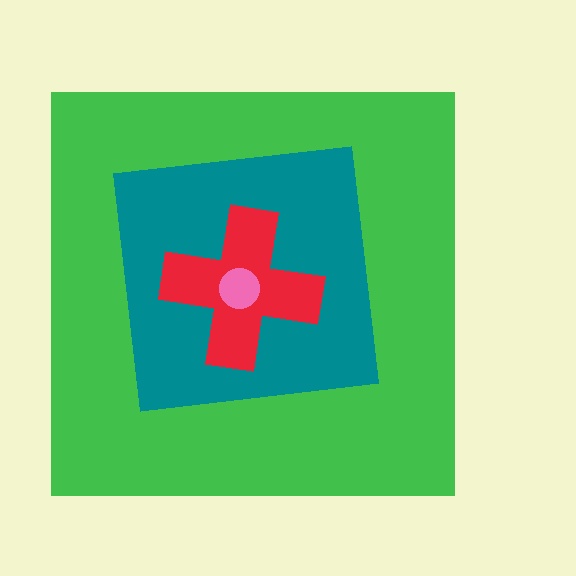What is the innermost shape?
The pink circle.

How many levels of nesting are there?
4.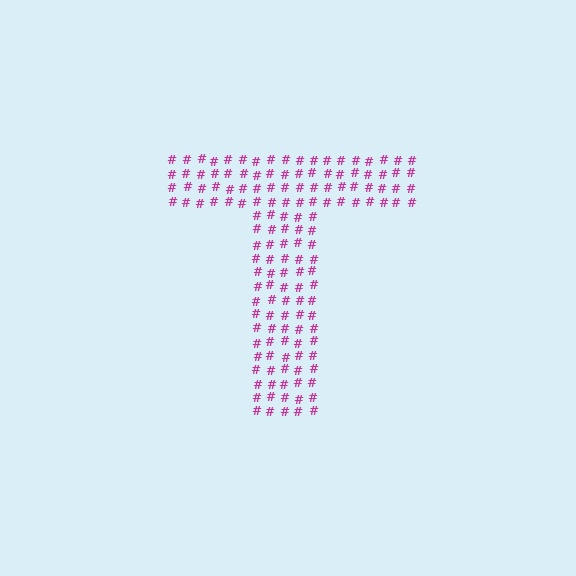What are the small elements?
The small elements are hash symbols.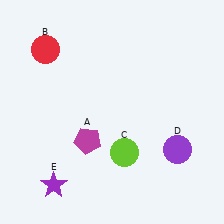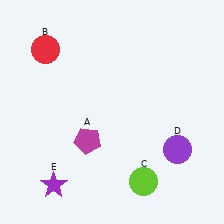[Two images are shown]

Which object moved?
The lime circle (C) moved down.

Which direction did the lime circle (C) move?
The lime circle (C) moved down.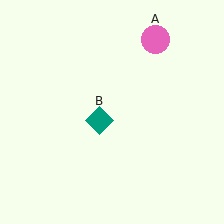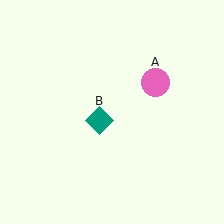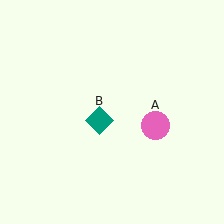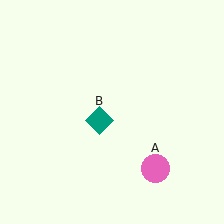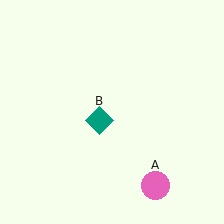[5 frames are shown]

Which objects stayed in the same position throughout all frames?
Teal diamond (object B) remained stationary.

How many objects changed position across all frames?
1 object changed position: pink circle (object A).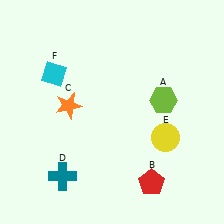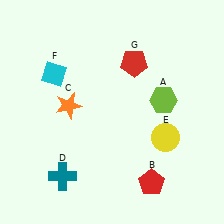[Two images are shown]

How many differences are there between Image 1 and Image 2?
There is 1 difference between the two images.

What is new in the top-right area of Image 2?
A red pentagon (G) was added in the top-right area of Image 2.